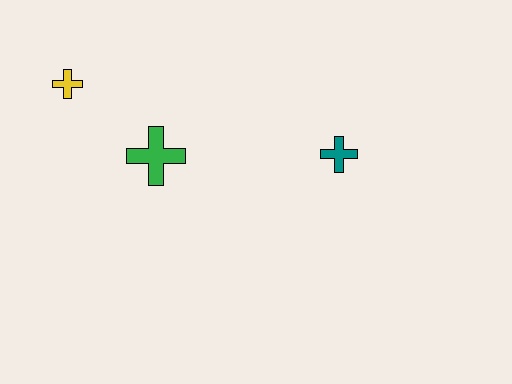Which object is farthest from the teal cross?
The yellow cross is farthest from the teal cross.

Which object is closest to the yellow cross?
The green cross is closest to the yellow cross.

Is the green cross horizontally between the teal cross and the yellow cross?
Yes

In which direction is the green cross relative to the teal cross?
The green cross is to the left of the teal cross.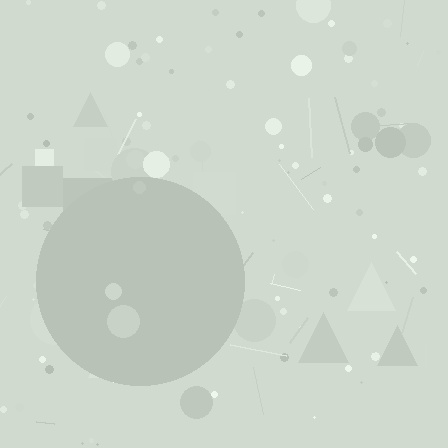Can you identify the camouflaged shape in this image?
The camouflaged shape is a circle.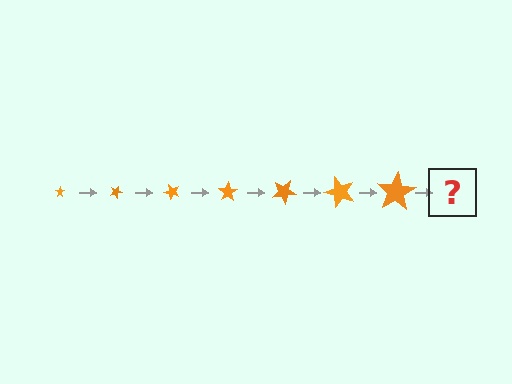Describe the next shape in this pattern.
It should be a star, larger than the previous one and rotated 175 degrees from the start.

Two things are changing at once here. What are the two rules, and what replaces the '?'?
The two rules are that the star grows larger each step and it rotates 25 degrees each step. The '?' should be a star, larger than the previous one and rotated 175 degrees from the start.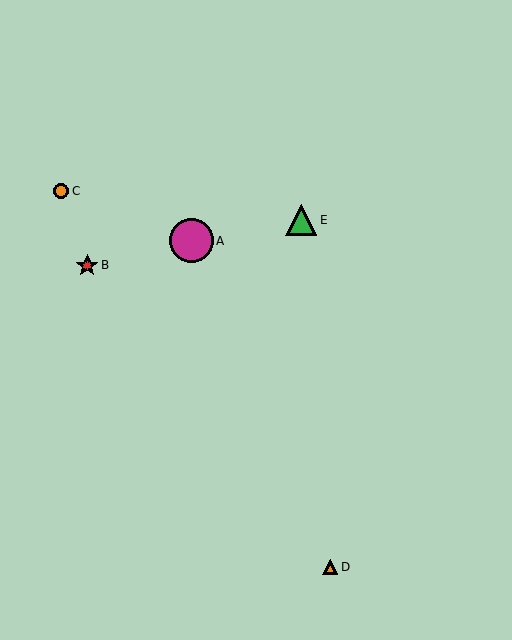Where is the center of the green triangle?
The center of the green triangle is at (301, 220).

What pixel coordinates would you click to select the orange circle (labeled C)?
Click at (61, 191) to select the orange circle C.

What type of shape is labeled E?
Shape E is a green triangle.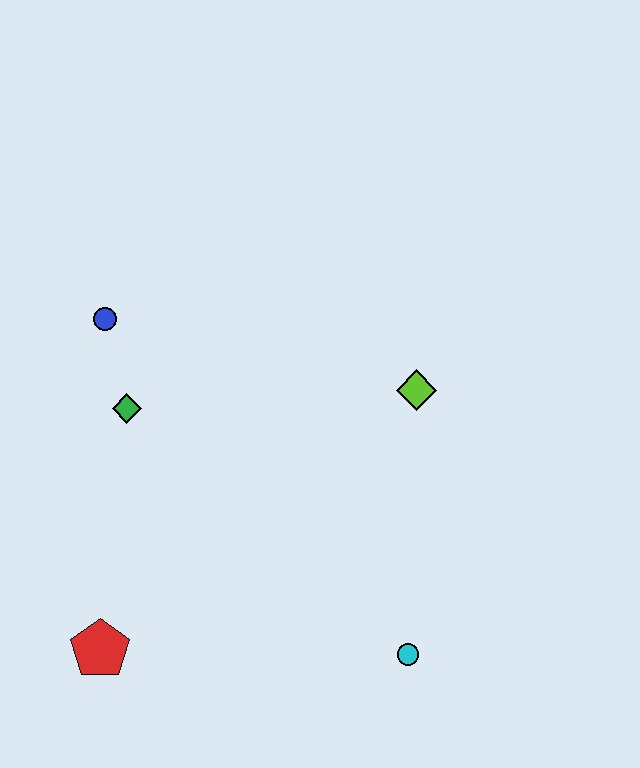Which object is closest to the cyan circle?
The lime diamond is closest to the cyan circle.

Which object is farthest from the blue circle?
The cyan circle is farthest from the blue circle.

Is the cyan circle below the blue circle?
Yes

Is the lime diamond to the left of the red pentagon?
No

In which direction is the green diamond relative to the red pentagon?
The green diamond is above the red pentagon.